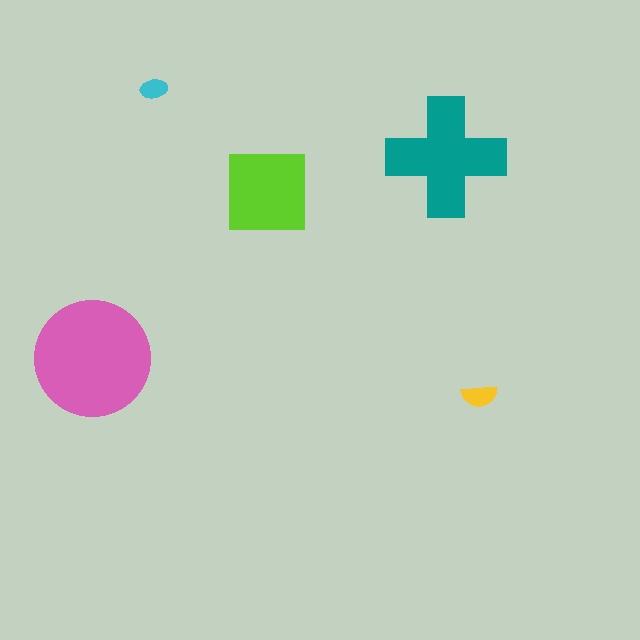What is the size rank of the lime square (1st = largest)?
3rd.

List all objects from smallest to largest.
The cyan ellipse, the yellow semicircle, the lime square, the teal cross, the pink circle.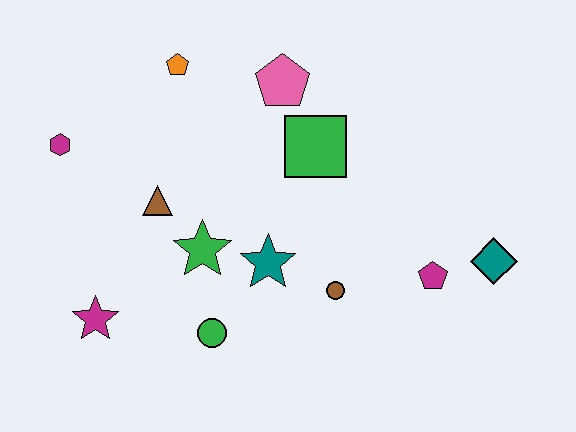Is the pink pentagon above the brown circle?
Yes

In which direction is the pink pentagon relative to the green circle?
The pink pentagon is above the green circle.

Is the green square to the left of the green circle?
No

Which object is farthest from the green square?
The magenta star is farthest from the green square.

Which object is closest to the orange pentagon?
The pink pentagon is closest to the orange pentagon.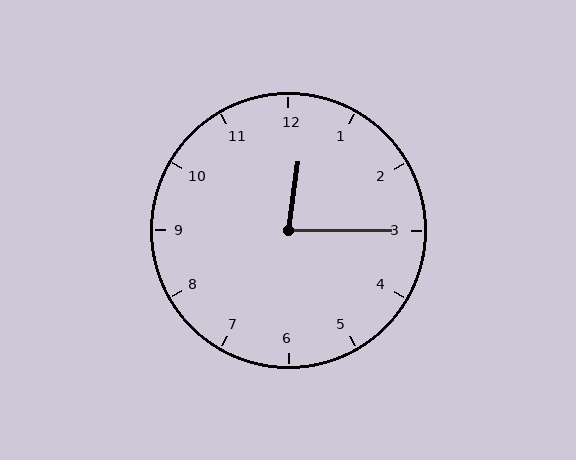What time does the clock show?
12:15.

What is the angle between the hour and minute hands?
Approximately 82 degrees.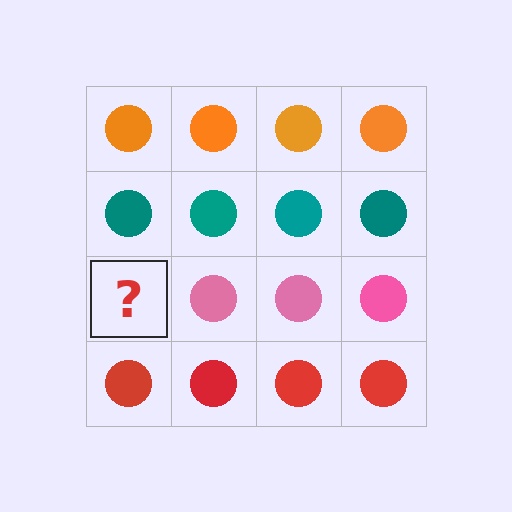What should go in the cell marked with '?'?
The missing cell should contain a pink circle.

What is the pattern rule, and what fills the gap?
The rule is that each row has a consistent color. The gap should be filled with a pink circle.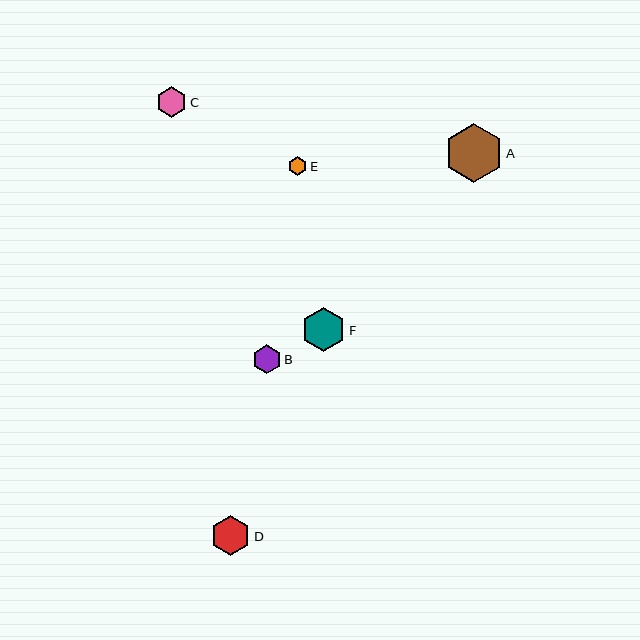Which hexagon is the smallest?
Hexagon E is the smallest with a size of approximately 19 pixels.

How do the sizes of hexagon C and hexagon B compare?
Hexagon C and hexagon B are approximately the same size.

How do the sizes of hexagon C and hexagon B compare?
Hexagon C and hexagon B are approximately the same size.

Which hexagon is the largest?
Hexagon A is the largest with a size of approximately 59 pixels.